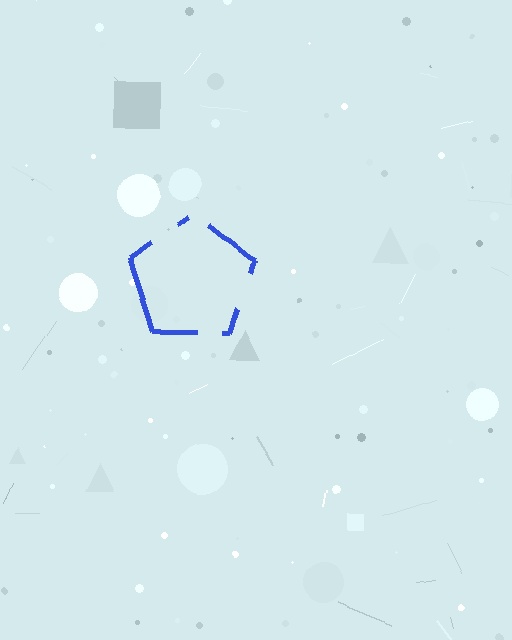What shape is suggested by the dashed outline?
The dashed outline suggests a pentagon.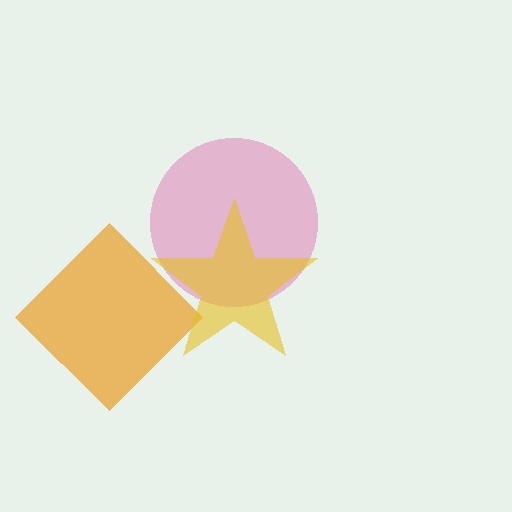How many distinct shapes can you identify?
There are 3 distinct shapes: an orange diamond, a pink circle, a yellow star.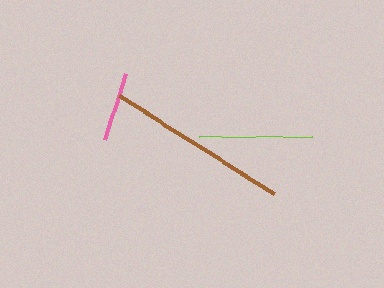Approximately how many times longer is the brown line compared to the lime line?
The brown line is approximately 1.6 times the length of the lime line.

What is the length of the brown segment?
The brown segment is approximately 184 pixels long.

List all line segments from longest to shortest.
From longest to shortest: brown, lime, pink.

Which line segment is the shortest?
The pink line is the shortest at approximately 70 pixels.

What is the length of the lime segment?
The lime segment is approximately 113 pixels long.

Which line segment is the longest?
The brown line is the longest at approximately 184 pixels.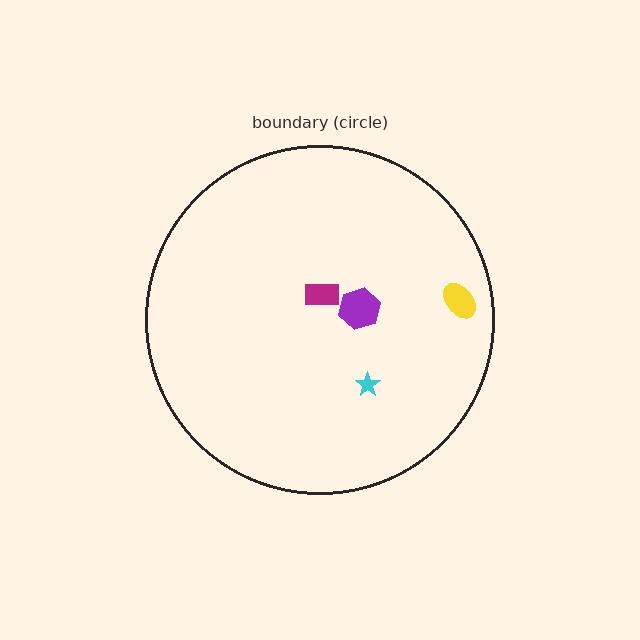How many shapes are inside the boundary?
4 inside, 0 outside.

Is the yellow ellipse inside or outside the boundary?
Inside.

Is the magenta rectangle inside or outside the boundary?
Inside.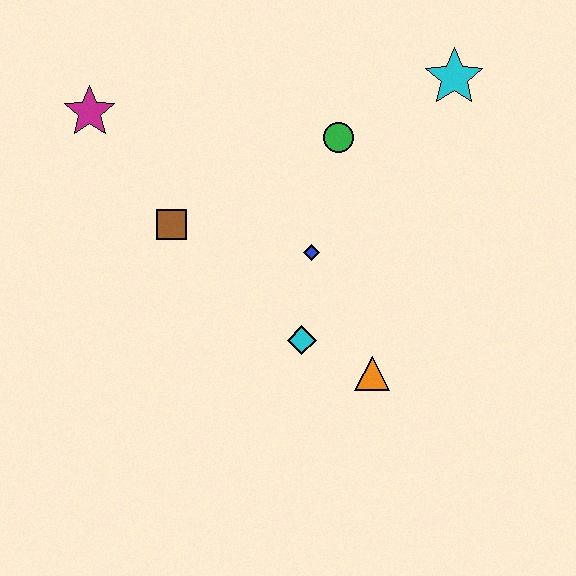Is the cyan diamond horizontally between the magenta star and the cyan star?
Yes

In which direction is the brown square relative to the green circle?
The brown square is to the left of the green circle.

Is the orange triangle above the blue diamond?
No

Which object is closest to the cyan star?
The green circle is closest to the cyan star.